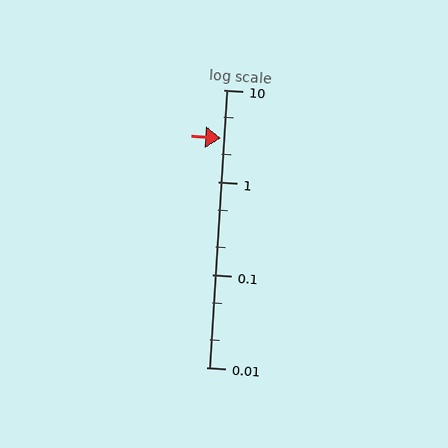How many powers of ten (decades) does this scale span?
The scale spans 3 decades, from 0.01 to 10.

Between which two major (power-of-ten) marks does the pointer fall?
The pointer is between 1 and 10.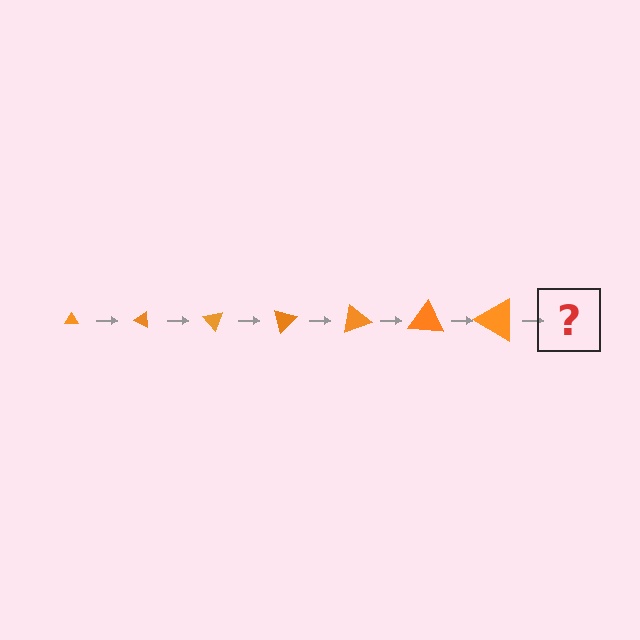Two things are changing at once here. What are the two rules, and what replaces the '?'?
The two rules are that the triangle grows larger each step and it rotates 25 degrees each step. The '?' should be a triangle, larger than the previous one and rotated 175 degrees from the start.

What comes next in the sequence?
The next element should be a triangle, larger than the previous one and rotated 175 degrees from the start.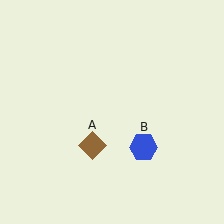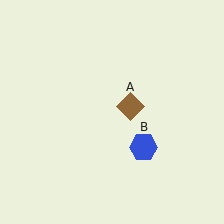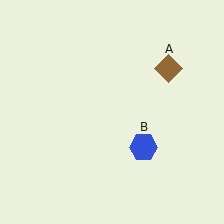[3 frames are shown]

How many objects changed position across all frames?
1 object changed position: brown diamond (object A).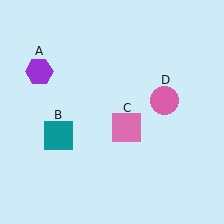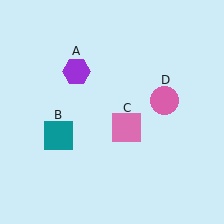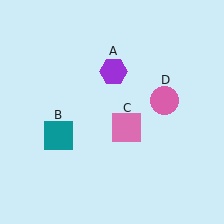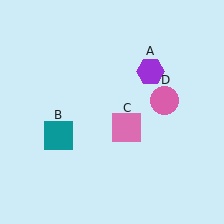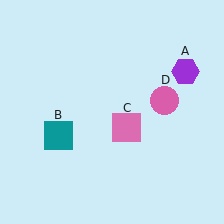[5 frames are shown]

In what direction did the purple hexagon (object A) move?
The purple hexagon (object A) moved right.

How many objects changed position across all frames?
1 object changed position: purple hexagon (object A).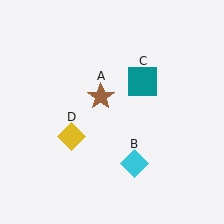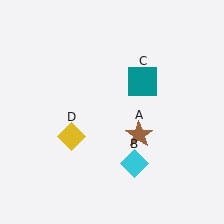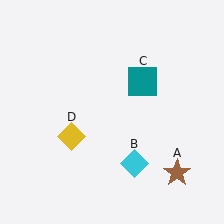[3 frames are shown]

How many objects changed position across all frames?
1 object changed position: brown star (object A).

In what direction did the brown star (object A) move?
The brown star (object A) moved down and to the right.